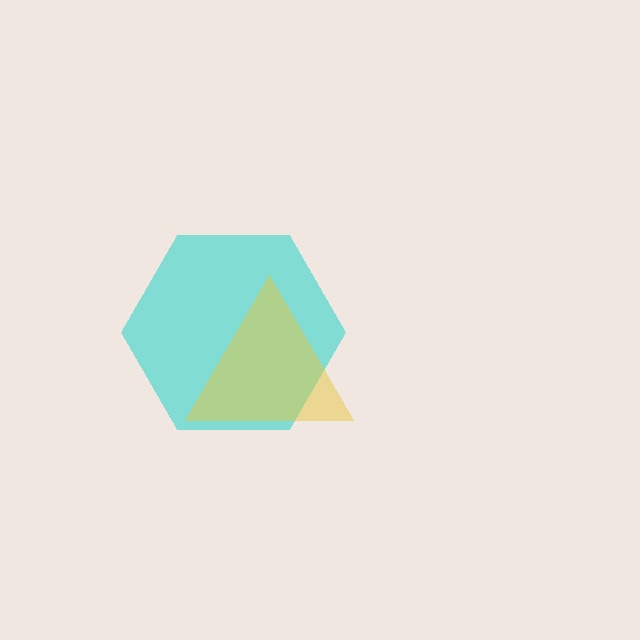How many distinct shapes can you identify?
There are 2 distinct shapes: a cyan hexagon, a yellow triangle.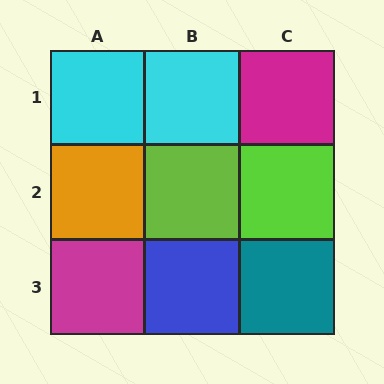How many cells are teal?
1 cell is teal.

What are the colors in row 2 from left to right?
Orange, lime, lime.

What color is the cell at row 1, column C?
Magenta.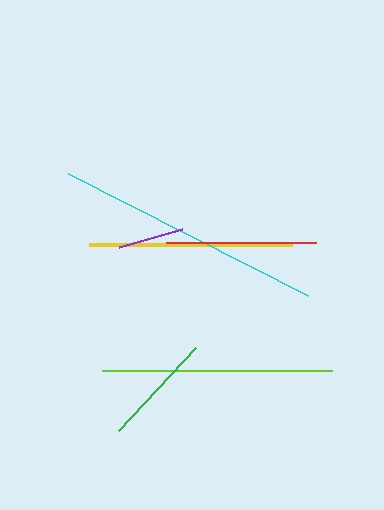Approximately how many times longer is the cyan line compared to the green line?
The cyan line is approximately 2.4 times the length of the green line.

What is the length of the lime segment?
The lime segment is approximately 230 pixels long.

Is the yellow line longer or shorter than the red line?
The yellow line is longer than the red line.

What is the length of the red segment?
The red segment is approximately 150 pixels long.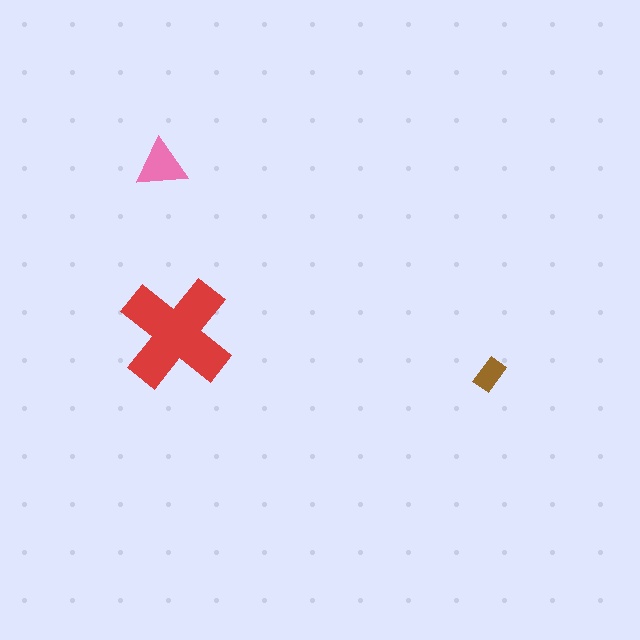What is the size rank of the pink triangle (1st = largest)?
2nd.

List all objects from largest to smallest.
The red cross, the pink triangle, the brown rectangle.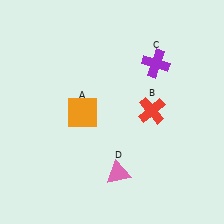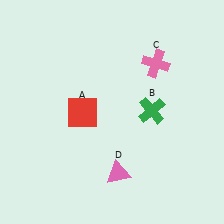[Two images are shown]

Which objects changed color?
A changed from orange to red. B changed from red to green. C changed from purple to pink.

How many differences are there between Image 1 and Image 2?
There are 3 differences between the two images.